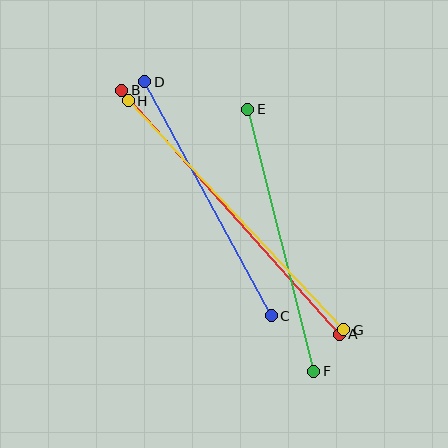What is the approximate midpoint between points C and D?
The midpoint is at approximately (208, 199) pixels.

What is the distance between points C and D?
The distance is approximately 266 pixels.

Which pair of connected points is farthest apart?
Points A and B are farthest apart.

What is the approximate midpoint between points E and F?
The midpoint is at approximately (281, 240) pixels.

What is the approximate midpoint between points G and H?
The midpoint is at approximately (236, 215) pixels.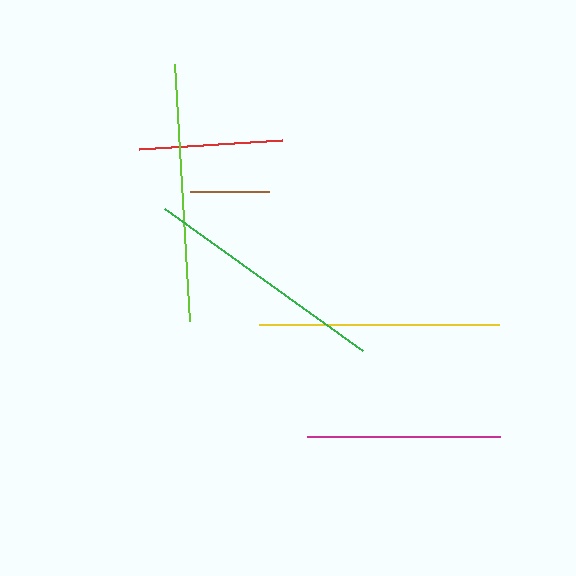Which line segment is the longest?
The lime line is the longest at approximately 258 pixels.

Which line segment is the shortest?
The brown line is the shortest at approximately 78 pixels.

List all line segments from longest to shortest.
From longest to shortest: lime, green, yellow, magenta, red, brown.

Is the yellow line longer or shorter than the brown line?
The yellow line is longer than the brown line.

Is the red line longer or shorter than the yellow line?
The yellow line is longer than the red line.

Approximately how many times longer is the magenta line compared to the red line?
The magenta line is approximately 1.3 times the length of the red line.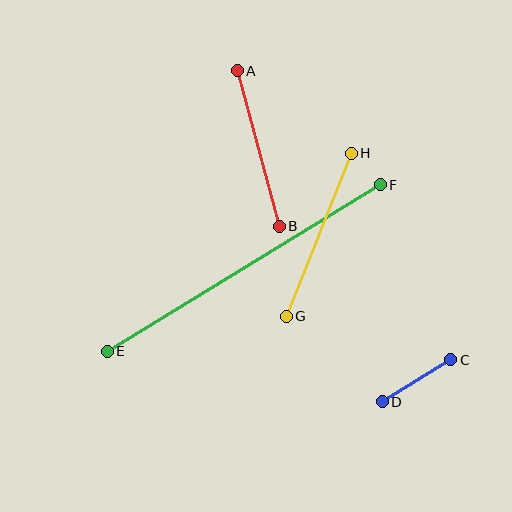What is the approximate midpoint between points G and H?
The midpoint is at approximately (319, 235) pixels.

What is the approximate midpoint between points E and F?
The midpoint is at approximately (244, 268) pixels.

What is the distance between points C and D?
The distance is approximately 80 pixels.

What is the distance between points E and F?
The distance is approximately 320 pixels.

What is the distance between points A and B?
The distance is approximately 161 pixels.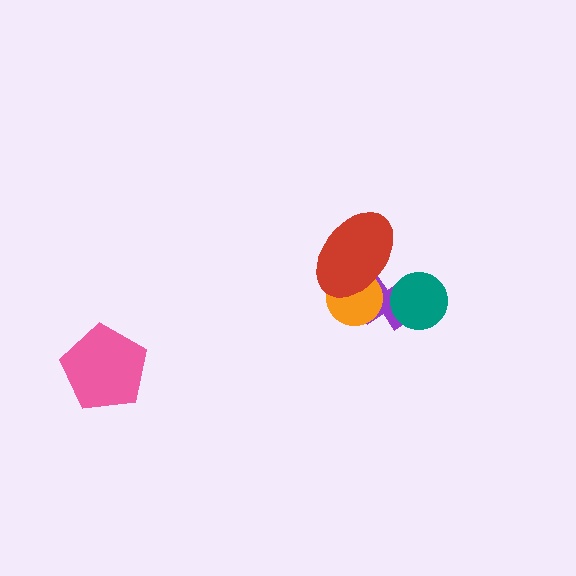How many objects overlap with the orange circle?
2 objects overlap with the orange circle.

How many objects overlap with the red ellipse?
2 objects overlap with the red ellipse.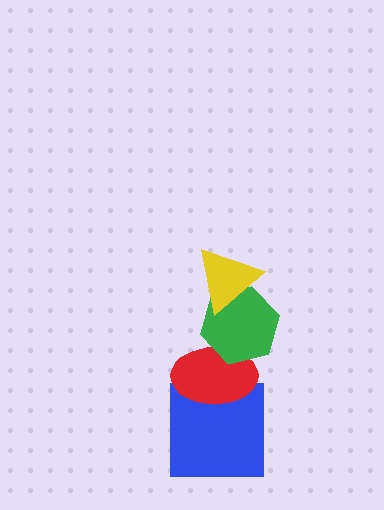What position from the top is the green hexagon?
The green hexagon is 2nd from the top.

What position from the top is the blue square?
The blue square is 4th from the top.